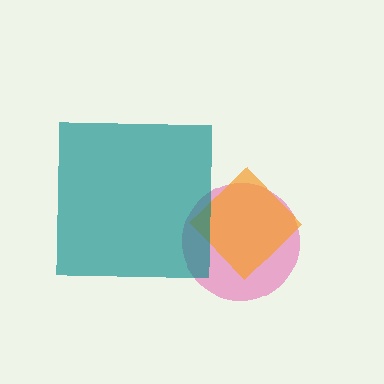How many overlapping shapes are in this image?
There are 3 overlapping shapes in the image.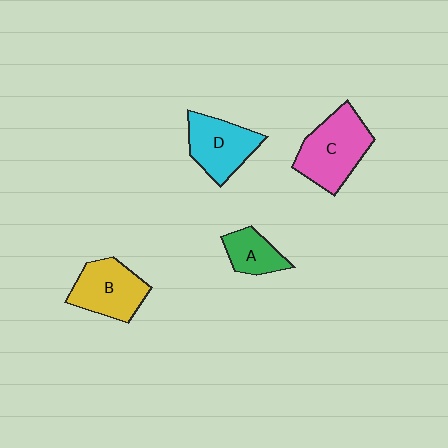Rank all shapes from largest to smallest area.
From largest to smallest: C (pink), B (yellow), D (cyan), A (green).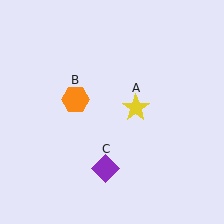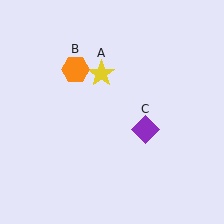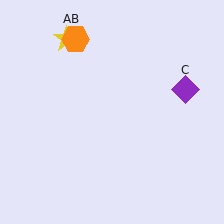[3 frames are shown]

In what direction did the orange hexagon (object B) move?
The orange hexagon (object B) moved up.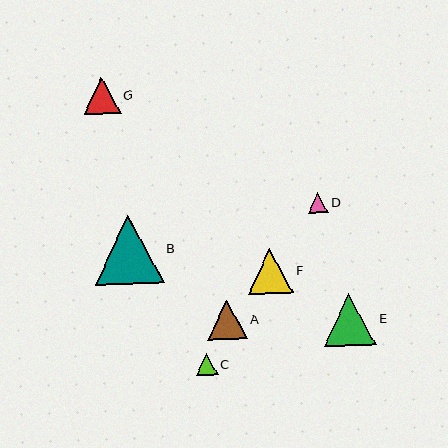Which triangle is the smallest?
Triangle D is the smallest with a size of approximately 20 pixels.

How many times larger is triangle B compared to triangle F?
Triangle B is approximately 1.5 times the size of triangle F.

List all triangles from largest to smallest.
From largest to smallest: B, E, F, A, G, C, D.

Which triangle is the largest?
Triangle B is the largest with a size of approximately 69 pixels.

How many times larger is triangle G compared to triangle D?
Triangle G is approximately 1.8 times the size of triangle D.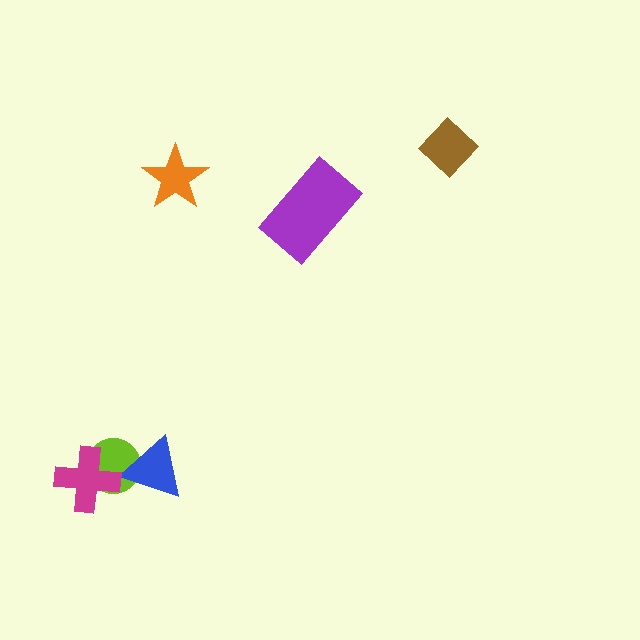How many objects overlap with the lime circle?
2 objects overlap with the lime circle.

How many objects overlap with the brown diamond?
0 objects overlap with the brown diamond.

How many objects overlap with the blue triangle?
1 object overlaps with the blue triangle.